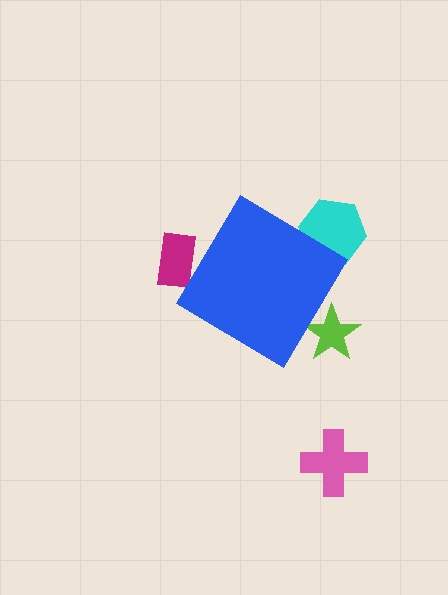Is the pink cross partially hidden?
No, the pink cross is fully visible.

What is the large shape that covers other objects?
A blue diamond.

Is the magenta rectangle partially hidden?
Yes, the magenta rectangle is partially hidden behind the blue diamond.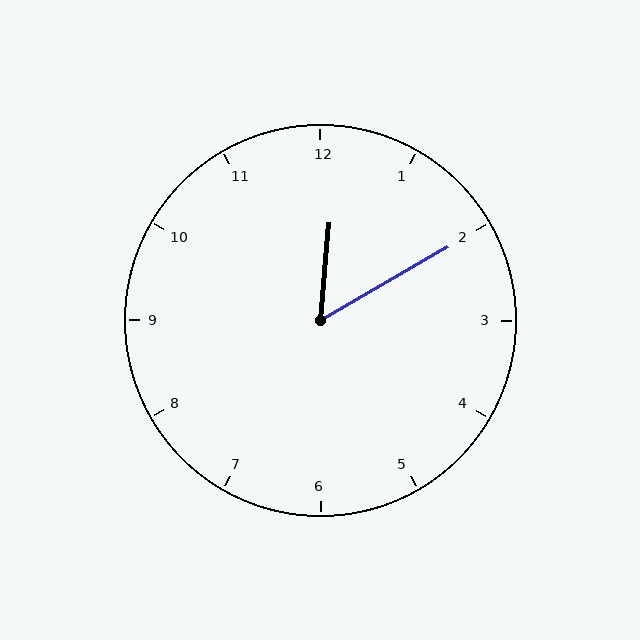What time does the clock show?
12:10.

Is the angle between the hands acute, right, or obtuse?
It is acute.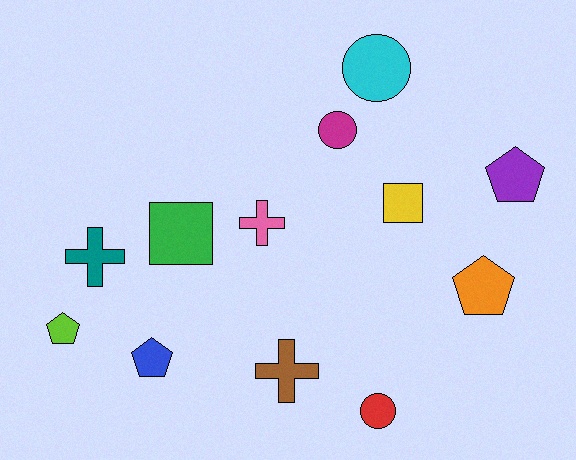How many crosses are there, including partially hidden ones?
There are 3 crosses.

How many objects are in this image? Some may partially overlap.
There are 12 objects.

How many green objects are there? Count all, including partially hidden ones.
There is 1 green object.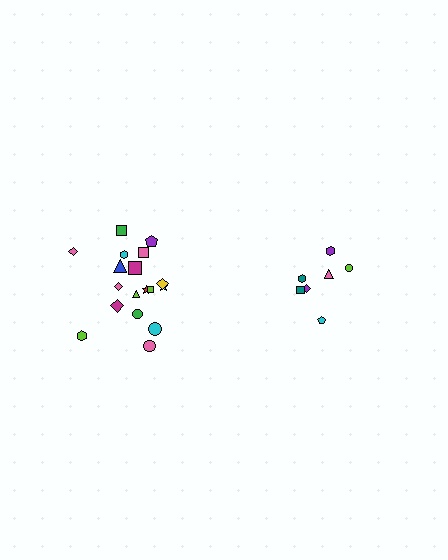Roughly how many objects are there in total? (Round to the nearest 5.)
Roughly 25 objects in total.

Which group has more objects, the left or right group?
The left group.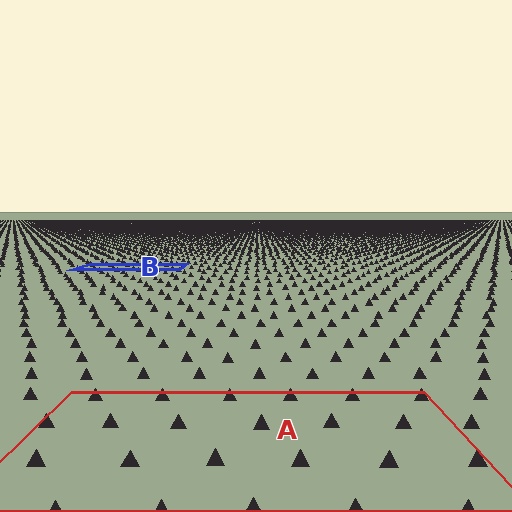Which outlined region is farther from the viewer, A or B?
Region B is farther from the viewer — the texture elements inside it appear smaller and more densely packed.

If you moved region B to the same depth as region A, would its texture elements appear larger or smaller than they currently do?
They would appear larger. At a closer depth, the same texture elements are projected at a bigger on-screen size.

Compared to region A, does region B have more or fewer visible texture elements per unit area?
Region B has more texture elements per unit area — they are packed more densely because it is farther away.